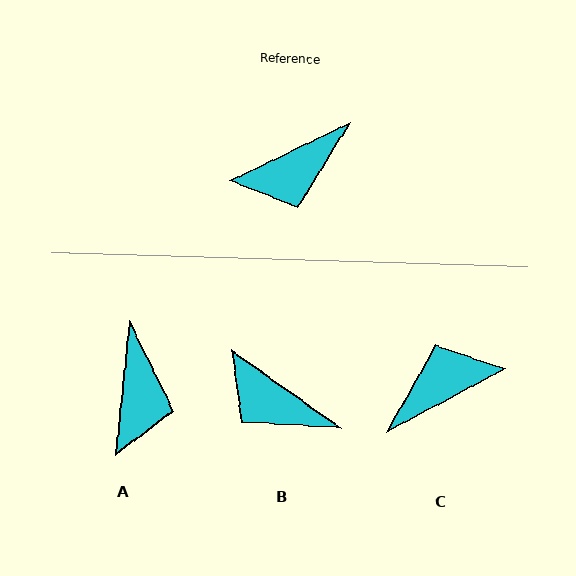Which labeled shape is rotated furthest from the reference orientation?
C, about 178 degrees away.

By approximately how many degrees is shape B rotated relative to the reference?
Approximately 62 degrees clockwise.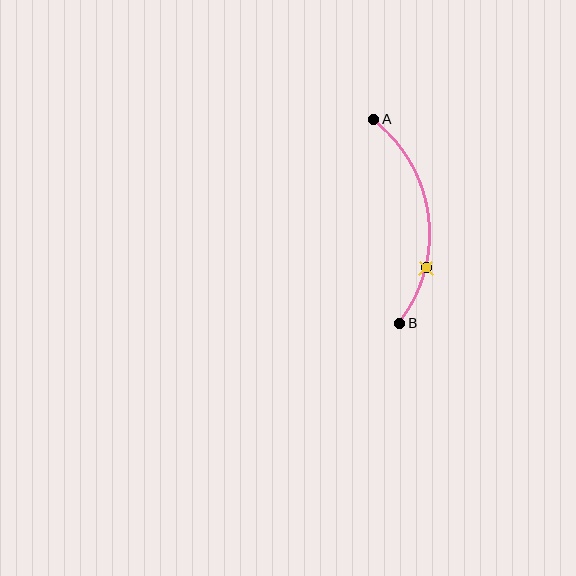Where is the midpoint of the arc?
The arc midpoint is the point on the curve farthest from the straight line joining A and B. It sits to the right of that line.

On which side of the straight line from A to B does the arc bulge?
The arc bulges to the right of the straight line connecting A and B.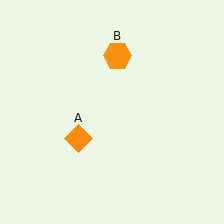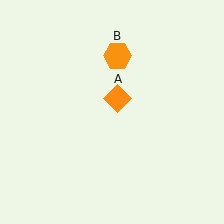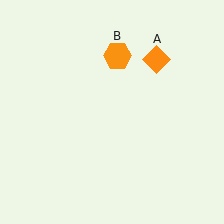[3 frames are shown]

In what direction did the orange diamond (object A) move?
The orange diamond (object A) moved up and to the right.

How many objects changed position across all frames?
1 object changed position: orange diamond (object A).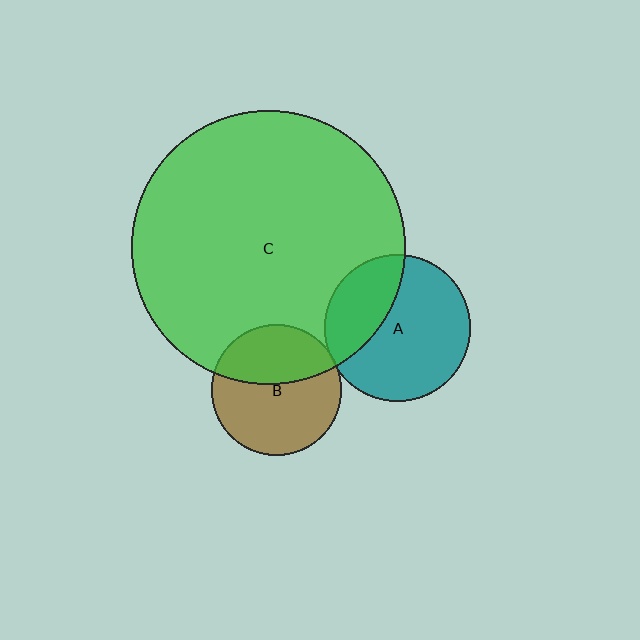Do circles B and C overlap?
Yes.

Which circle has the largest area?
Circle C (green).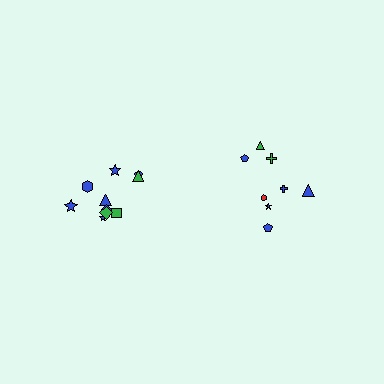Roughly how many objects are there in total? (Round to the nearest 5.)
Roughly 20 objects in total.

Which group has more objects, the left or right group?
The left group.